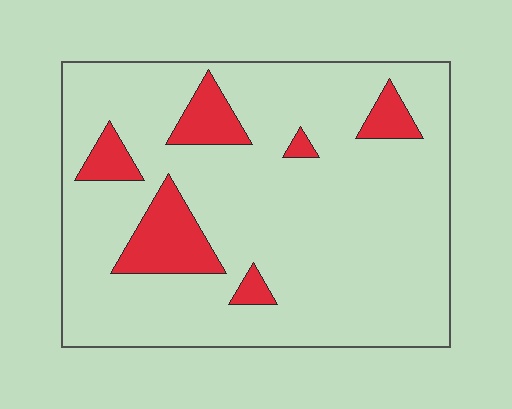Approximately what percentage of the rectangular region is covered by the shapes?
Approximately 15%.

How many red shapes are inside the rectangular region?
6.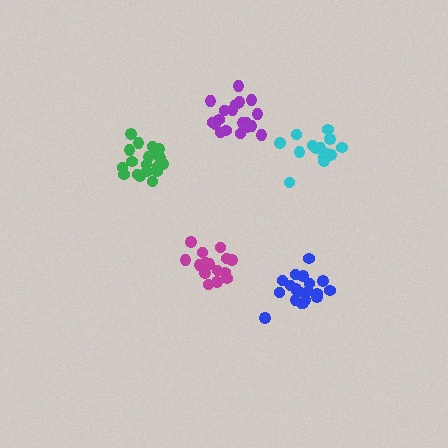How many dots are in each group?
Group 1: 15 dots, Group 2: 19 dots, Group 3: 19 dots, Group 4: 19 dots, Group 5: 14 dots (86 total).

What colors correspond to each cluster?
The clusters are colored: magenta, purple, blue, green, cyan.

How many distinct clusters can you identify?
There are 5 distinct clusters.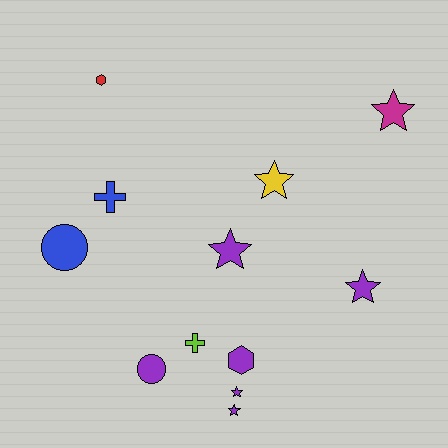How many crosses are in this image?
There are 2 crosses.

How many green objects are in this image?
There are no green objects.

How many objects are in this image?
There are 12 objects.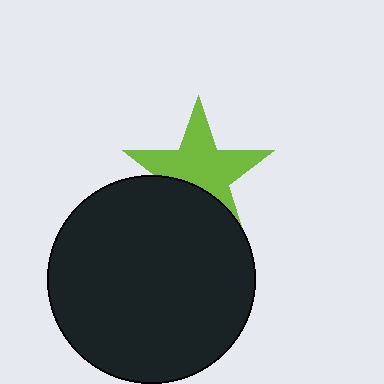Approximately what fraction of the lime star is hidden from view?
Roughly 32% of the lime star is hidden behind the black circle.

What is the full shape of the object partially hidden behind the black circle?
The partially hidden object is a lime star.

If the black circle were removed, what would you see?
You would see the complete lime star.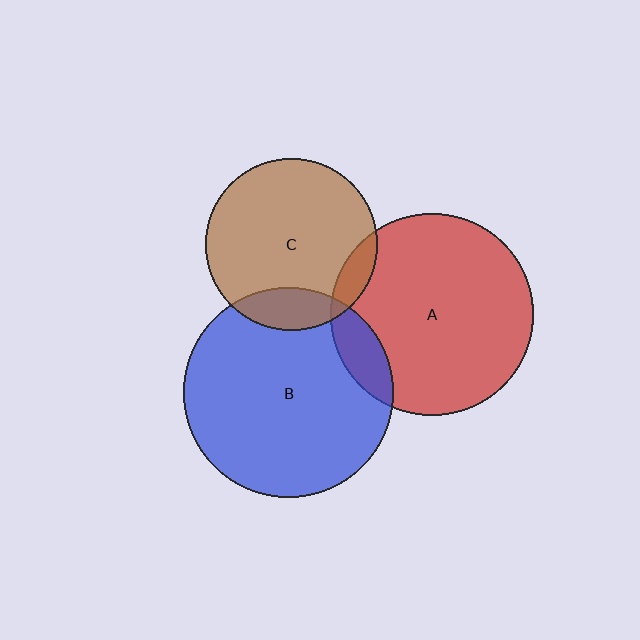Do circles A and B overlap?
Yes.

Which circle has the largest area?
Circle B (blue).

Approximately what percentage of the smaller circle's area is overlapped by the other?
Approximately 10%.